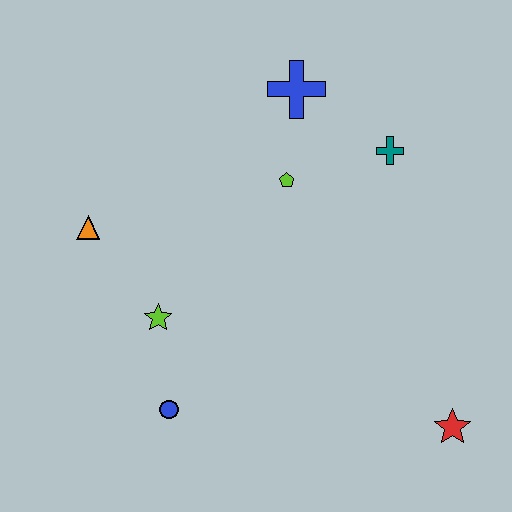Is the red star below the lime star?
Yes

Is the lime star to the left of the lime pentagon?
Yes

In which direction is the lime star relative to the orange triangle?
The lime star is below the orange triangle.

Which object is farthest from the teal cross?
The blue circle is farthest from the teal cross.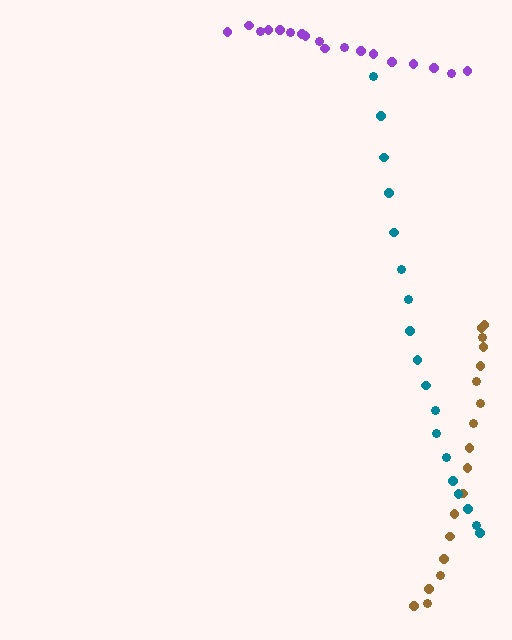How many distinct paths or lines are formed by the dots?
There are 3 distinct paths.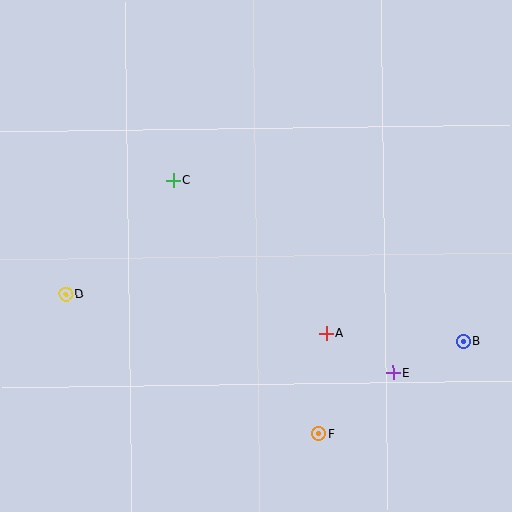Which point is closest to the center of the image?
Point A at (326, 333) is closest to the center.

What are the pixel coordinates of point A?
Point A is at (326, 333).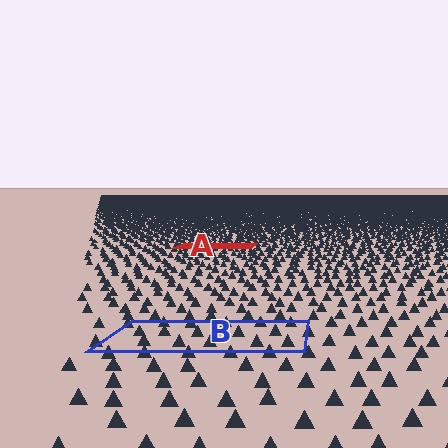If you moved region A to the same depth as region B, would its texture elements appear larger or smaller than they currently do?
They would appear larger. At a closer depth, the same texture elements are projected at a bigger on-screen size.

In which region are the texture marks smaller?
The texture marks are smaller in region A, because it is farther away.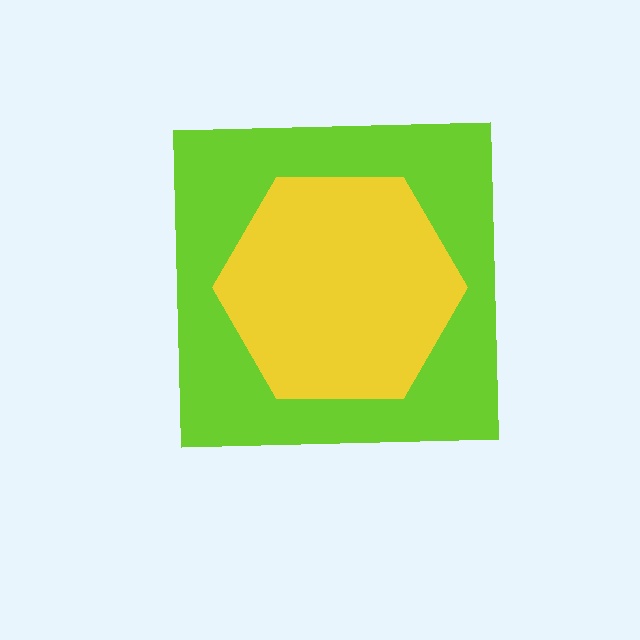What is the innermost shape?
The yellow hexagon.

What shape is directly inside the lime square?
The yellow hexagon.